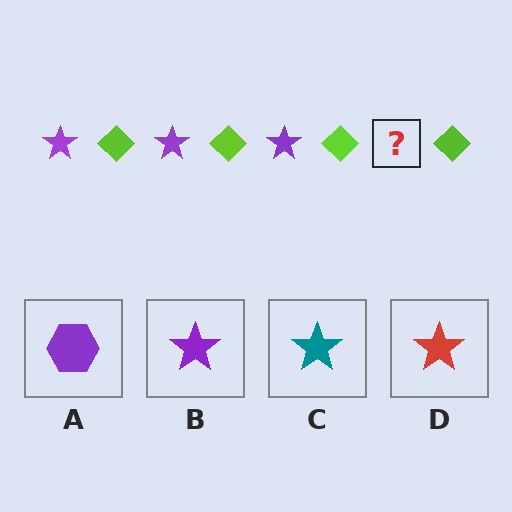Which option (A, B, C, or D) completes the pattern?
B.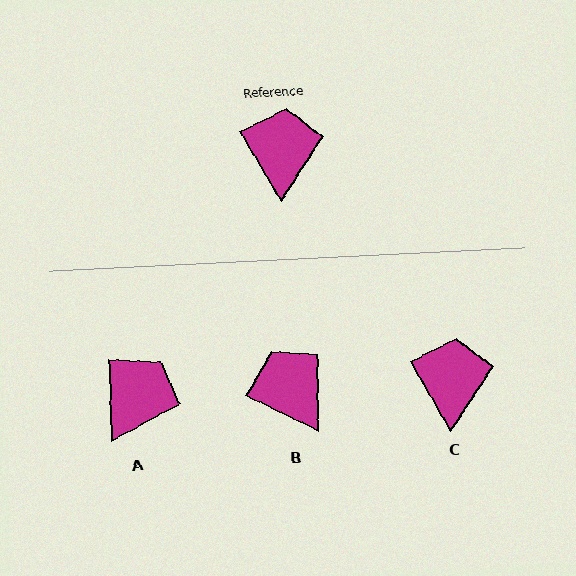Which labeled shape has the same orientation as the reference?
C.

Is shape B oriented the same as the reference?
No, it is off by about 34 degrees.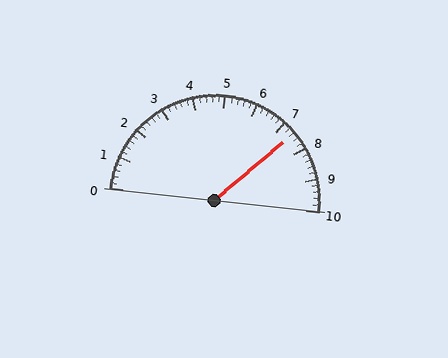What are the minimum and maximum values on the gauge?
The gauge ranges from 0 to 10.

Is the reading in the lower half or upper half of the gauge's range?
The reading is in the upper half of the range (0 to 10).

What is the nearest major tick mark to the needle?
The nearest major tick mark is 7.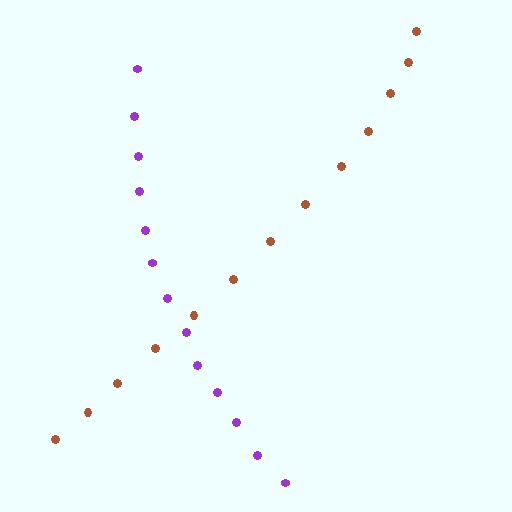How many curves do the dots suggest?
There are 2 distinct paths.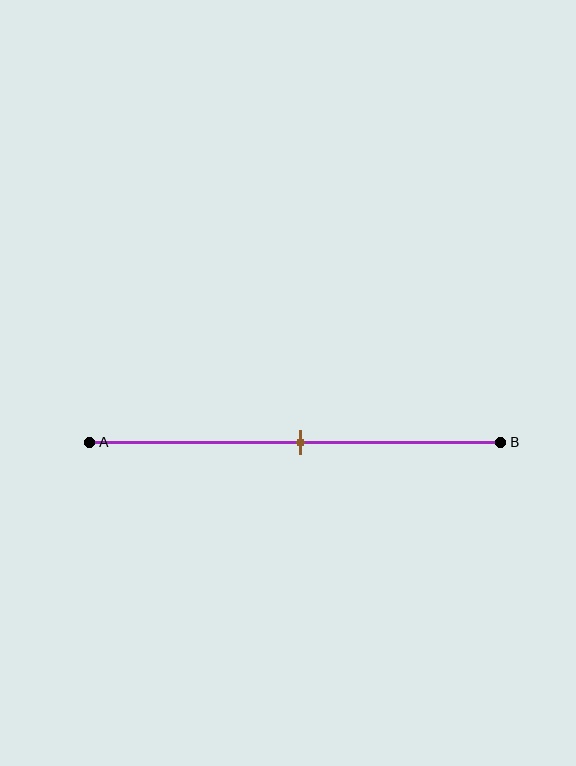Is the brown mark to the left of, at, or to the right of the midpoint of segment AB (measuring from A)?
The brown mark is approximately at the midpoint of segment AB.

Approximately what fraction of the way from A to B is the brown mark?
The brown mark is approximately 50% of the way from A to B.